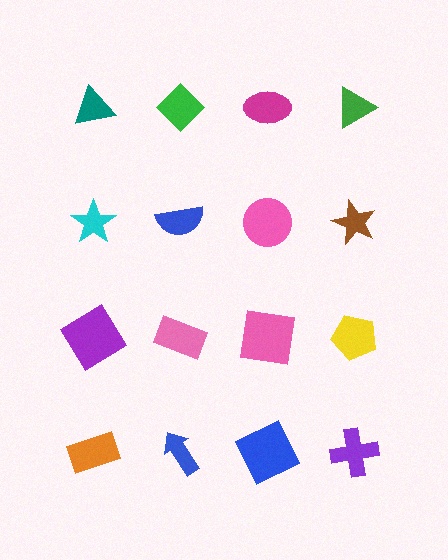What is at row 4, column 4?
A purple cross.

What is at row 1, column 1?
A teal triangle.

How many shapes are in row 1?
4 shapes.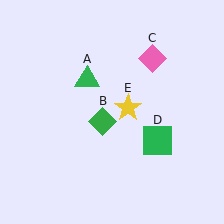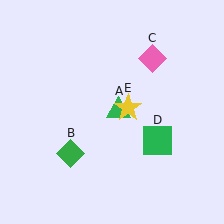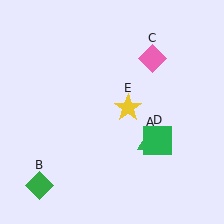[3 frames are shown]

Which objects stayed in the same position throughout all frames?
Pink diamond (object C) and green square (object D) and yellow star (object E) remained stationary.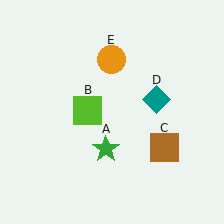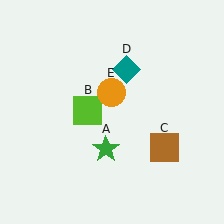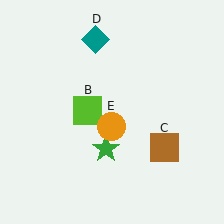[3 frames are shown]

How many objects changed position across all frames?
2 objects changed position: teal diamond (object D), orange circle (object E).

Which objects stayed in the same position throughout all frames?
Green star (object A) and lime square (object B) and brown square (object C) remained stationary.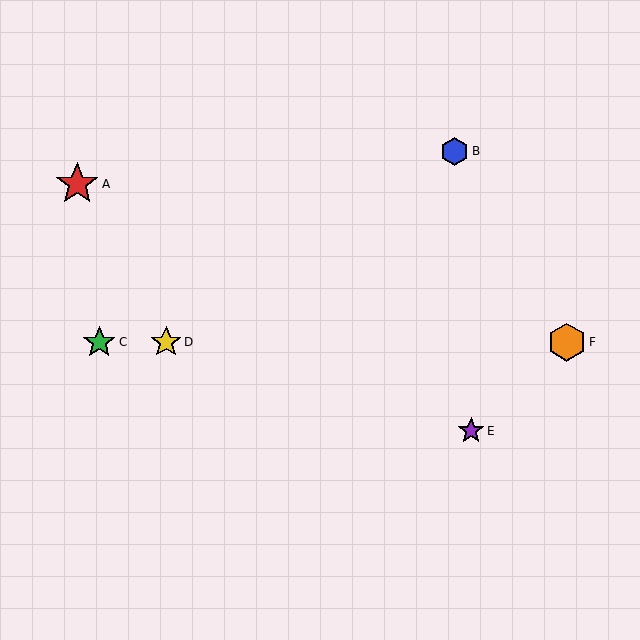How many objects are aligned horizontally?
3 objects (C, D, F) are aligned horizontally.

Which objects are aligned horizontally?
Objects C, D, F are aligned horizontally.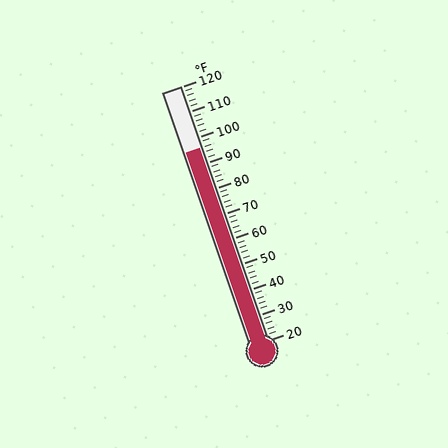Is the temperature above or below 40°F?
The temperature is above 40°F.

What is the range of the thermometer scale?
The thermometer scale ranges from 20°F to 120°F.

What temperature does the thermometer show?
The thermometer shows approximately 96°F.